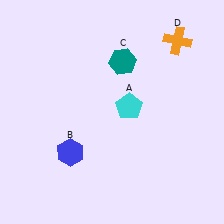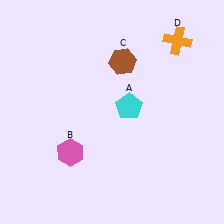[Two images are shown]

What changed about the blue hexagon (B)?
In Image 1, B is blue. In Image 2, it changed to pink.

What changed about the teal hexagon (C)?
In Image 1, C is teal. In Image 2, it changed to brown.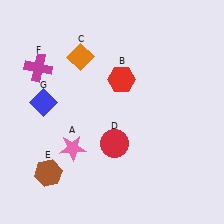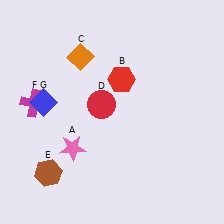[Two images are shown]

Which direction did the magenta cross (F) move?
The magenta cross (F) moved down.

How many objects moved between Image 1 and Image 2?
2 objects moved between the two images.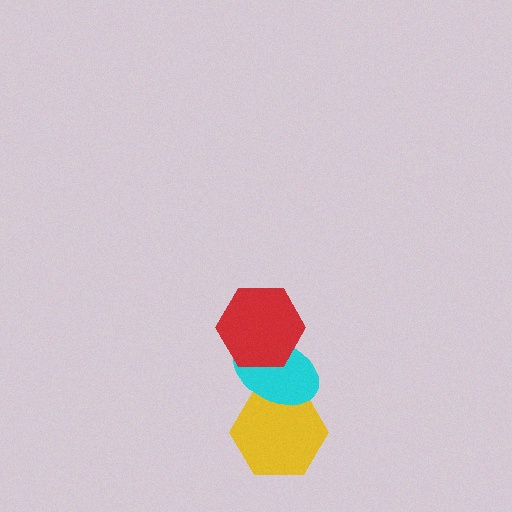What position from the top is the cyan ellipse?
The cyan ellipse is 2nd from the top.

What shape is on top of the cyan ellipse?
The red hexagon is on top of the cyan ellipse.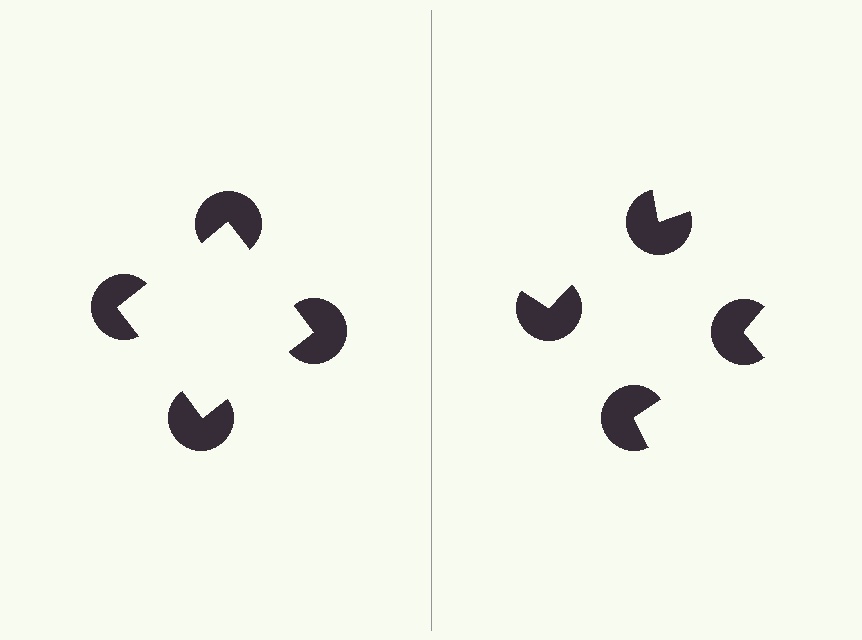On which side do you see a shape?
An illusory square appears on the left side. On the right side the wedge cuts are rotated, so no coherent shape forms.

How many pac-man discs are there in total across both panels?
8 — 4 on each side.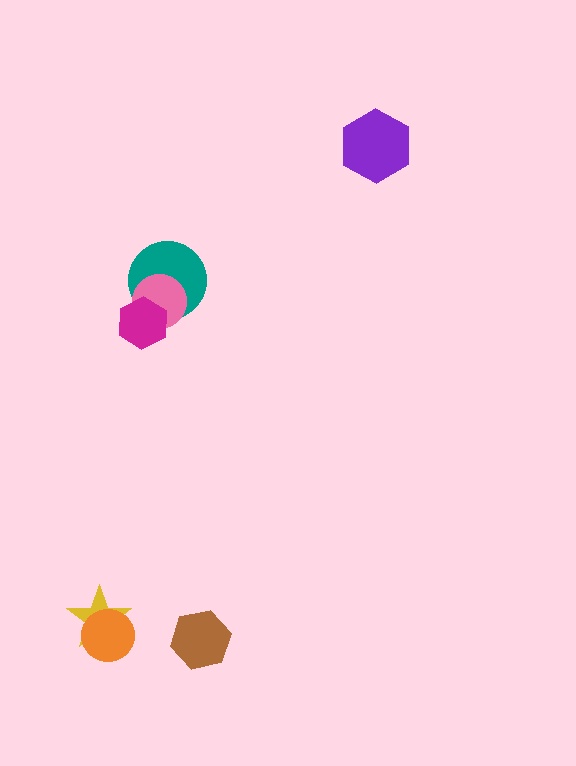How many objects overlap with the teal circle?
2 objects overlap with the teal circle.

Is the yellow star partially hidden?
Yes, it is partially covered by another shape.